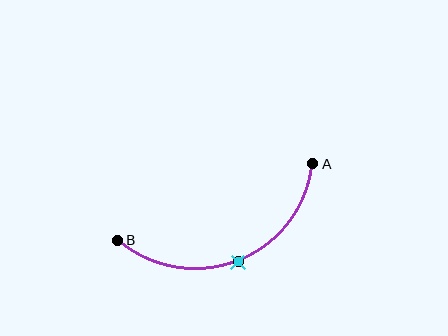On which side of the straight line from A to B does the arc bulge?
The arc bulges below the straight line connecting A and B.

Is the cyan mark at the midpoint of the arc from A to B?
Yes. The cyan mark lies on the arc at equal arc-length from both A and B — it is the arc midpoint.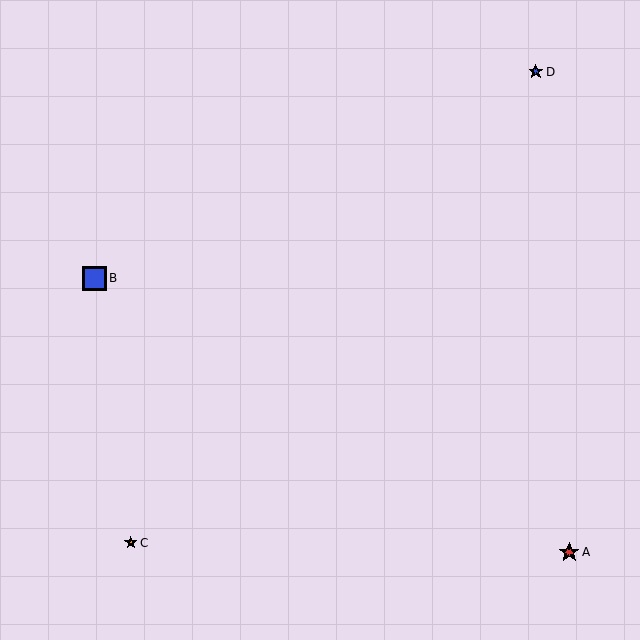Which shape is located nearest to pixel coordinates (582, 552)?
The red star (labeled A) at (569, 552) is nearest to that location.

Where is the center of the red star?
The center of the red star is at (569, 552).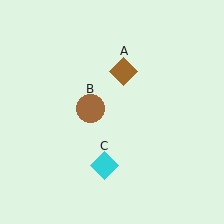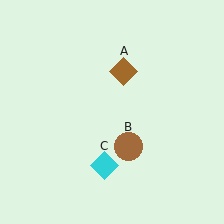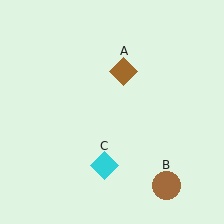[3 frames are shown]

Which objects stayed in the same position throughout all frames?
Brown diamond (object A) and cyan diamond (object C) remained stationary.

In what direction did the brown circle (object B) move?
The brown circle (object B) moved down and to the right.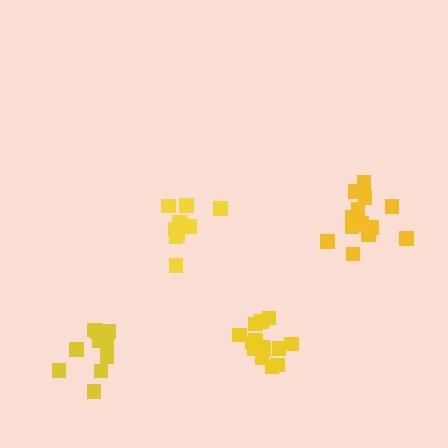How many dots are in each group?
Group 1: 10 dots, Group 2: 14 dots, Group 3: 14 dots, Group 4: 11 dots (49 total).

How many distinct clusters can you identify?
There are 4 distinct clusters.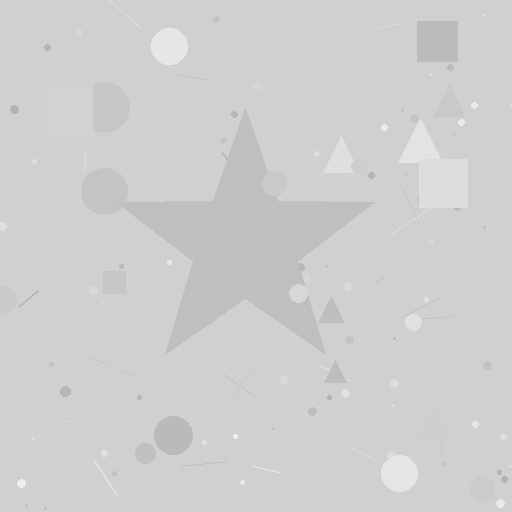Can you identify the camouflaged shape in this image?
The camouflaged shape is a star.